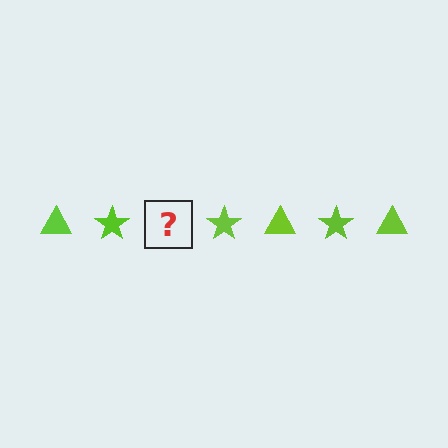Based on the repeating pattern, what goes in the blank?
The blank should be a lime triangle.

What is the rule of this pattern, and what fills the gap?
The rule is that the pattern cycles through triangle, star shapes in lime. The gap should be filled with a lime triangle.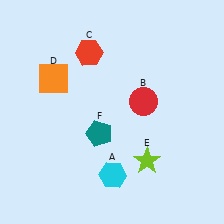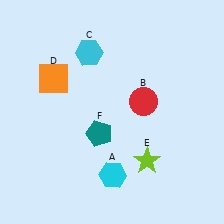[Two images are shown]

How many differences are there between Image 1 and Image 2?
There is 1 difference between the two images.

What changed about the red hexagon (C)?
In Image 1, C is red. In Image 2, it changed to cyan.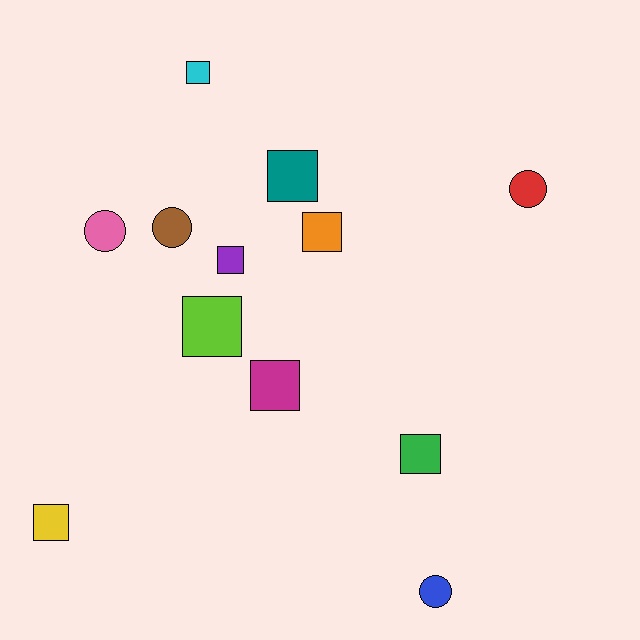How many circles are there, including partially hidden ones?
There are 4 circles.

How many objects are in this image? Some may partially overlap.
There are 12 objects.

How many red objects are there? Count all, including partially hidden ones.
There is 1 red object.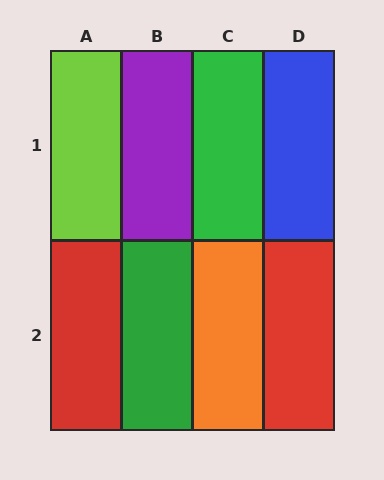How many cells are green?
2 cells are green.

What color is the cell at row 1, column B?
Purple.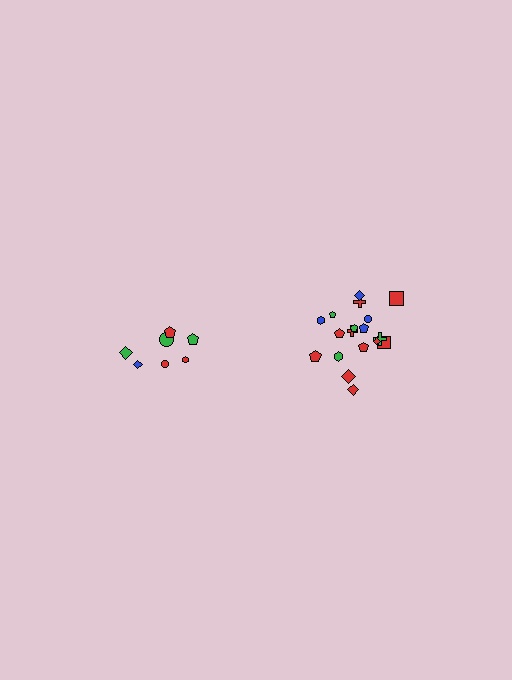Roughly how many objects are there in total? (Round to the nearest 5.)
Roughly 25 objects in total.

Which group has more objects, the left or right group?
The right group.